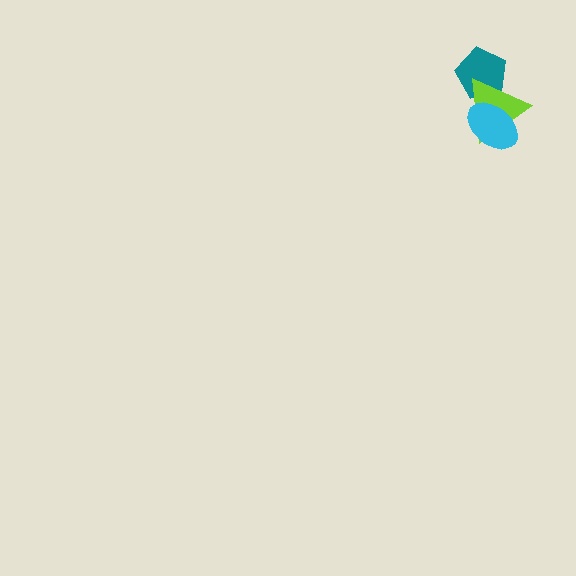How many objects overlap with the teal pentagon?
1 object overlaps with the teal pentagon.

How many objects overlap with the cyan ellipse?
1 object overlaps with the cyan ellipse.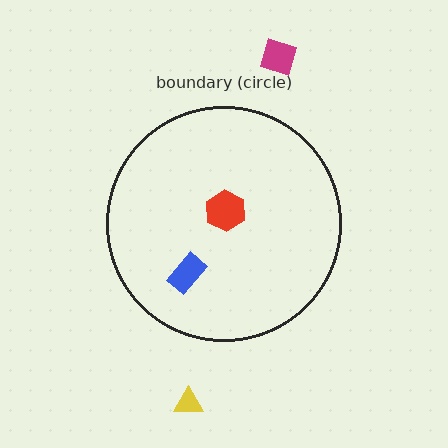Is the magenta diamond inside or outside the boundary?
Outside.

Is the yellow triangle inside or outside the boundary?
Outside.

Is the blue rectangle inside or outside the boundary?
Inside.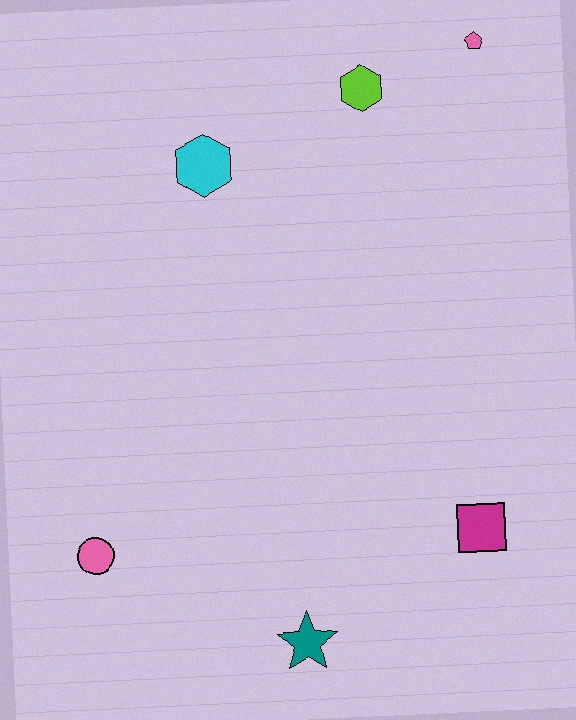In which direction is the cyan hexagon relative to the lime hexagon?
The cyan hexagon is to the left of the lime hexagon.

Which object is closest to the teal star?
The magenta square is closest to the teal star.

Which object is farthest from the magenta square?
The pink pentagon is farthest from the magenta square.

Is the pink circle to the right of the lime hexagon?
No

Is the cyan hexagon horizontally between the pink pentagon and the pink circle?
Yes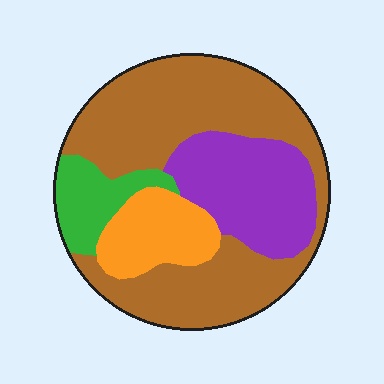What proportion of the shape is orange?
Orange covers 13% of the shape.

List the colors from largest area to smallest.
From largest to smallest: brown, purple, orange, green.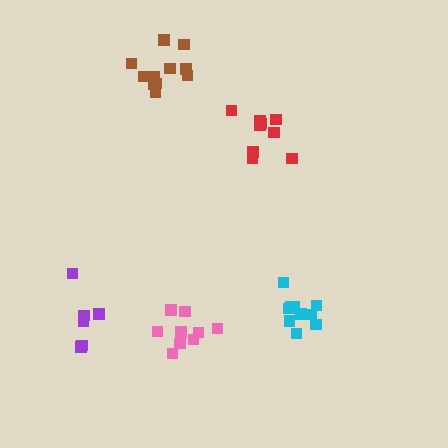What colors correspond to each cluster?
The clusters are colored: red, purple, brown, pink, cyan.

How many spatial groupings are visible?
There are 5 spatial groupings.